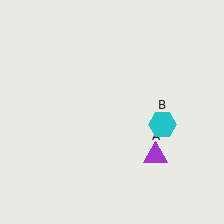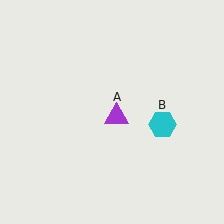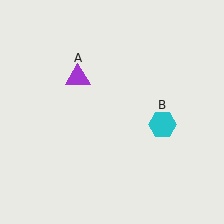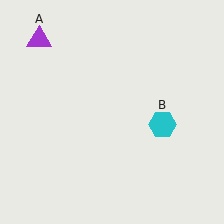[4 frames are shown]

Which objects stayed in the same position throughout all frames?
Cyan hexagon (object B) remained stationary.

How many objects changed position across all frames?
1 object changed position: purple triangle (object A).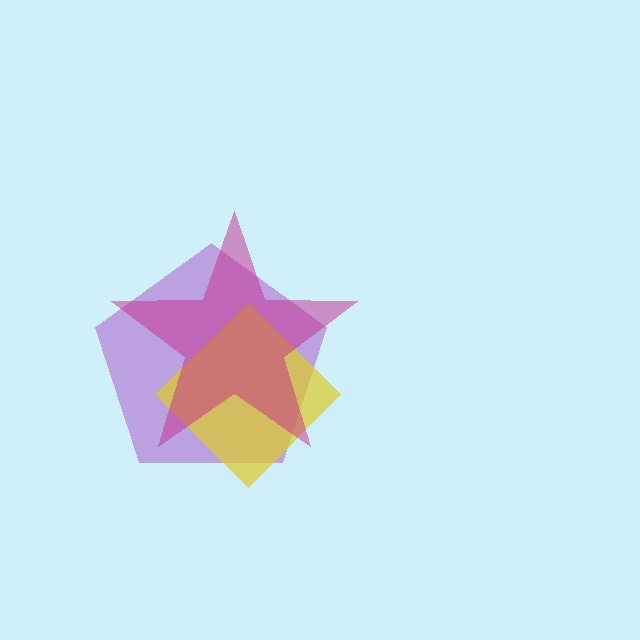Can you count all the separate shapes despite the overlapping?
Yes, there are 3 separate shapes.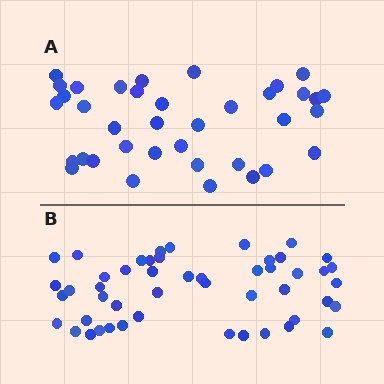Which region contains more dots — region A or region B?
Region B (the bottom region) has more dots.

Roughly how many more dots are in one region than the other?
Region B has roughly 12 or so more dots than region A.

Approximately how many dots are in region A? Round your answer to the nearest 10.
About 40 dots. (The exact count is 37, which rounds to 40.)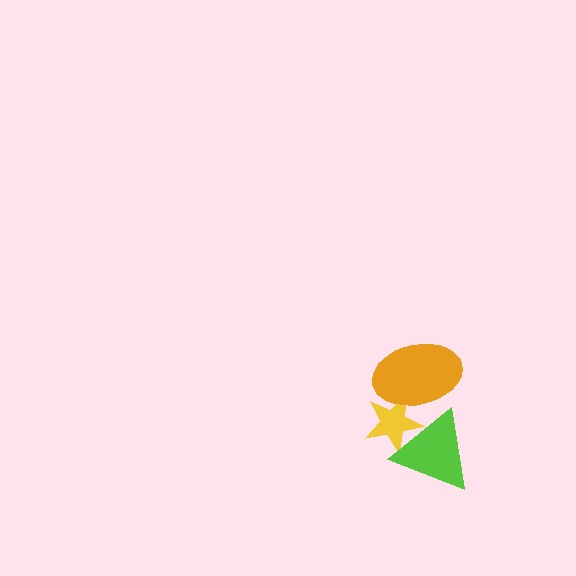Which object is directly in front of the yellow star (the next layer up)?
The orange ellipse is directly in front of the yellow star.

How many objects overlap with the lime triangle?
2 objects overlap with the lime triangle.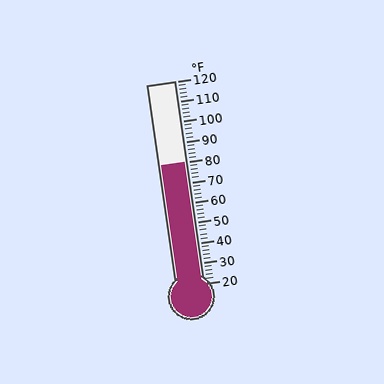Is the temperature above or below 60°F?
The temperature is above 60°F.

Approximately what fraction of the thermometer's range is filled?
The thermometer is filled to approximately 60% of its range.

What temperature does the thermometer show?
The thermometer shows approximately 80°F.